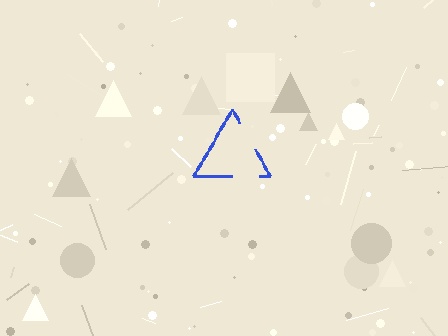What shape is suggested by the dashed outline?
The dashed outline suggests a triangle.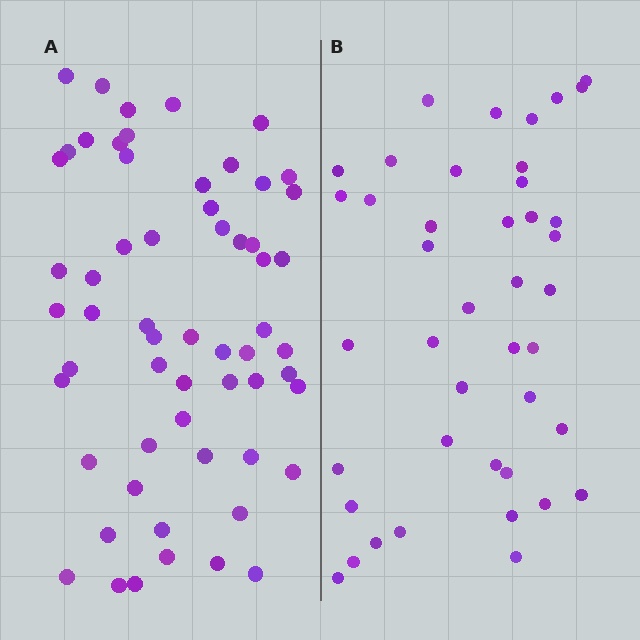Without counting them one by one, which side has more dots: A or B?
Region A (the left region) has more dots.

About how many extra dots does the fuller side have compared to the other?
Region A has approximately 15 more dots than region B.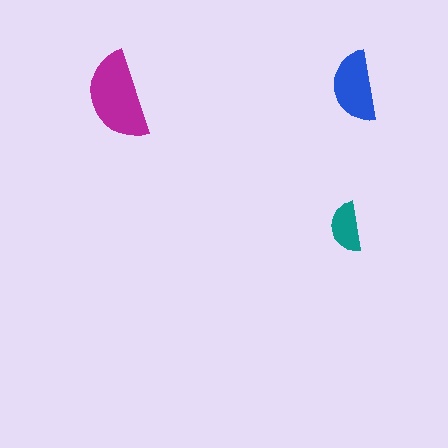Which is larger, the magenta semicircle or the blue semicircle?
The magenta one.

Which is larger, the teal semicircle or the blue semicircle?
The blue one.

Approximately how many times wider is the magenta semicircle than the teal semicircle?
About 2 times wider.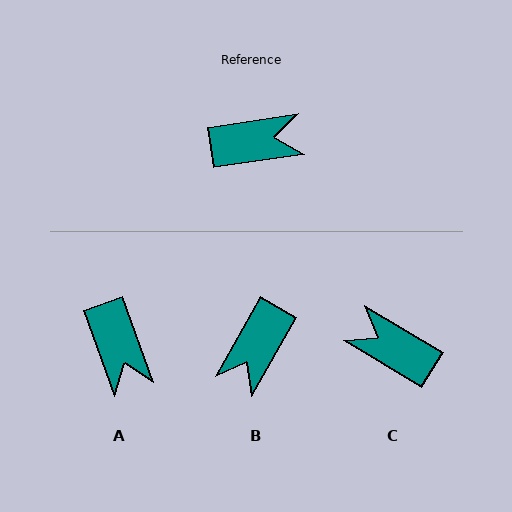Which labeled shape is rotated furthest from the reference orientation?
C, about 140 degrees away.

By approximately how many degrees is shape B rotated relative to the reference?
Approximately 128 degrees clockwise.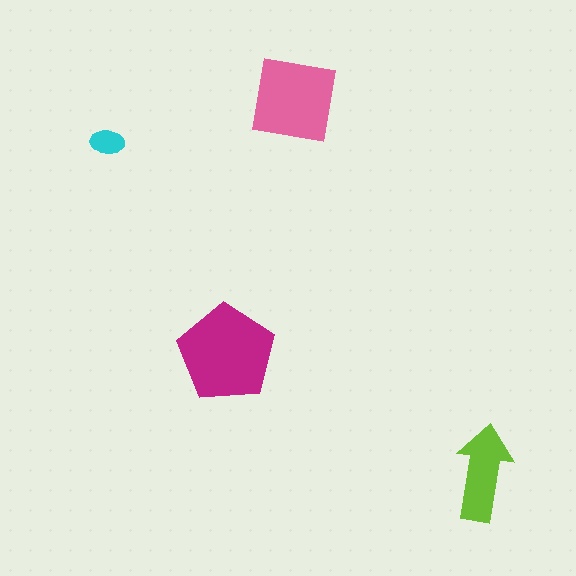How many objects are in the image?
There are 4 objects in the image.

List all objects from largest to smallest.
The magenta pentagon, the pink square, the lime arrow, the cyan ellipse.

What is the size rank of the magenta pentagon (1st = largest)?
1st.